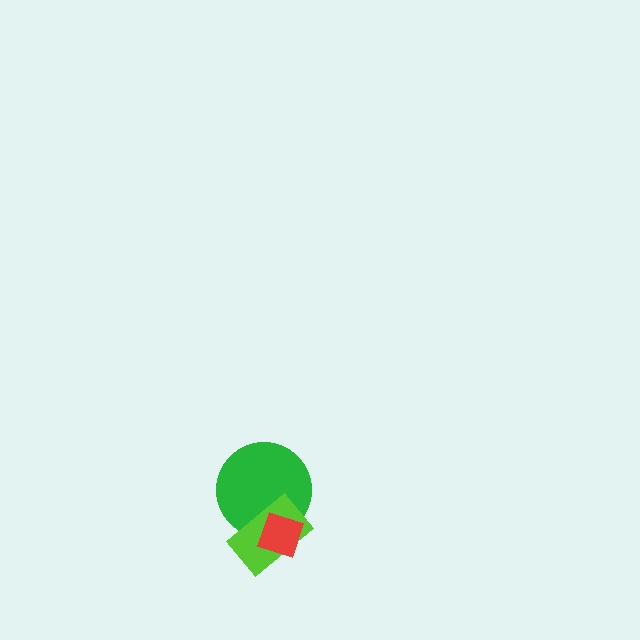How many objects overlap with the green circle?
2 objects overlap with the green circle.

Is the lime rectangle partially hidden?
Yes, it is partially covered by another shape.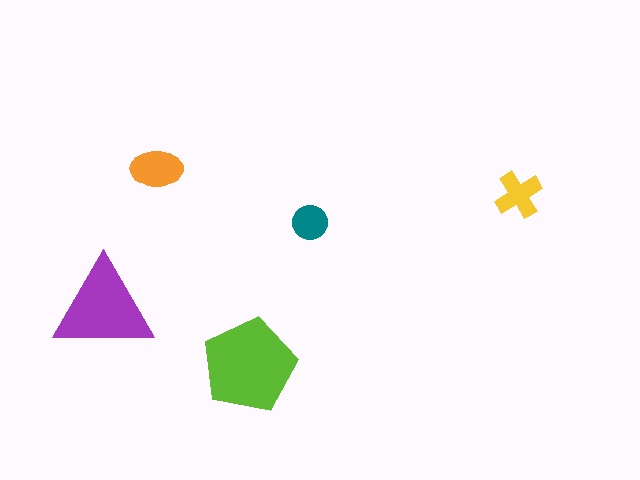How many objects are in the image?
There are 5 objects in the image.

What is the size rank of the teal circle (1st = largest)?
5th.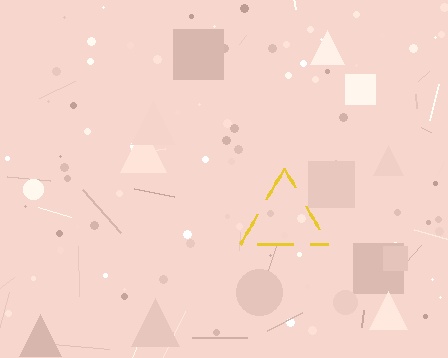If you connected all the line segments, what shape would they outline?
They would outline a triangle.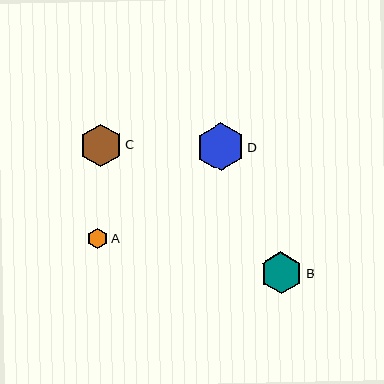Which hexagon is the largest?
Hexagon D is the largest with a size of approximately 48 pixels.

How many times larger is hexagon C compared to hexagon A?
Hexagon C is approximately 2.0 times the size of hexagon A.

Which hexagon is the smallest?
Hexagon A is the smallest with a size of approximately 21 pixels.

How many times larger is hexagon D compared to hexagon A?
Hexagon D is approximately 2.3 times the size of hexagon A.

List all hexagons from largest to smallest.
From largest to smallest: D, C, B, A.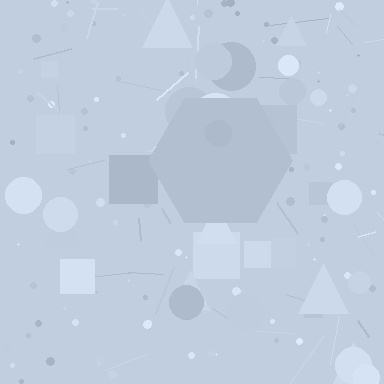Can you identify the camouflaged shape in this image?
The camouflaged shape is a hexagon.